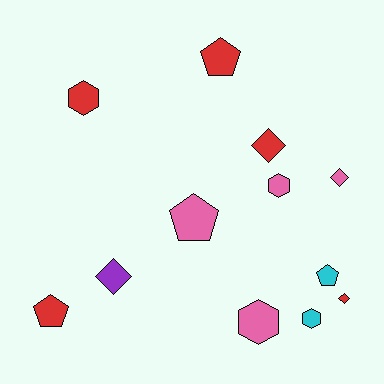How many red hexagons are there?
There is 1 red hexagon.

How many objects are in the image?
There are 12 objects.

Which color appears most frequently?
Red, with 5 objects.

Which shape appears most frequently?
Hexagon, with 4 objects.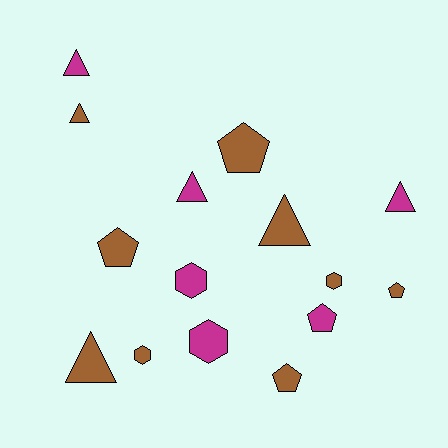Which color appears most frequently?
Brown, with 9 objects.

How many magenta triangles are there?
There are 3 magenta triangles.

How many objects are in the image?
There are 15 objects.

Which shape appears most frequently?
Triangle, with 6 objects.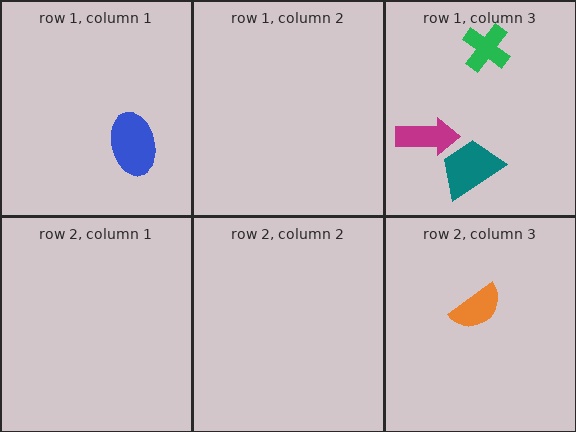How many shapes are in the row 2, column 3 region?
1.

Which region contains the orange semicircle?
The row 2, column 3 region.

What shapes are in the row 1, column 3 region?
The green cross, the teal trapezoid, the magenta arrow.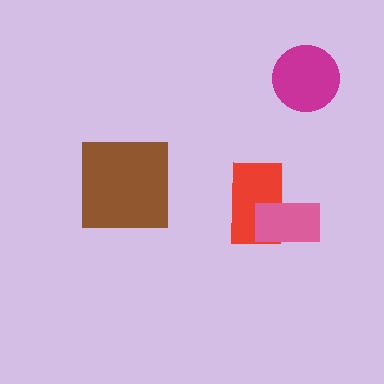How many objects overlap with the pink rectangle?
1 object overlaps with the pink rectangle.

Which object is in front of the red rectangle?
The pink rectangle is in front of the red rectangle.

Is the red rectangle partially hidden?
Yes, it is partially covered by another shape.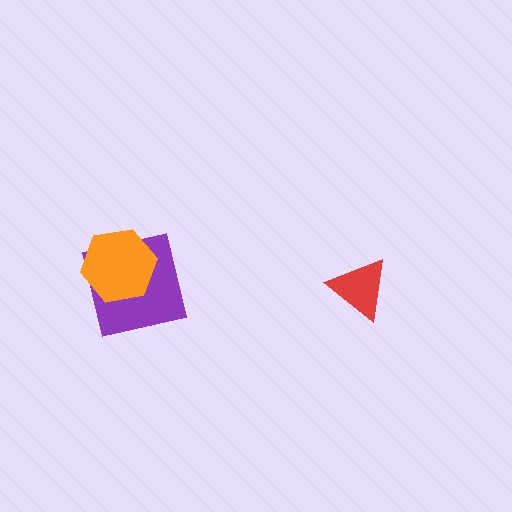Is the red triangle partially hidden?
No, no other shape covers it.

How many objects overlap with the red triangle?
0 objects overlap with the red triangle.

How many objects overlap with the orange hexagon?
1 object overlaps with the orange hexagon.